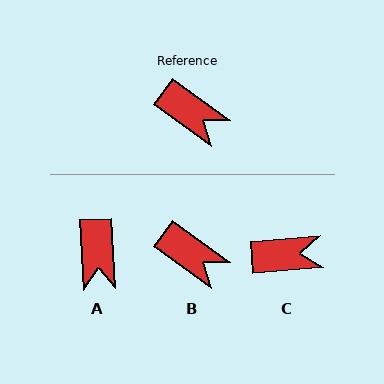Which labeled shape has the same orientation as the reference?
B.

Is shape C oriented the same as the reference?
No, it is off by about 40 degrees.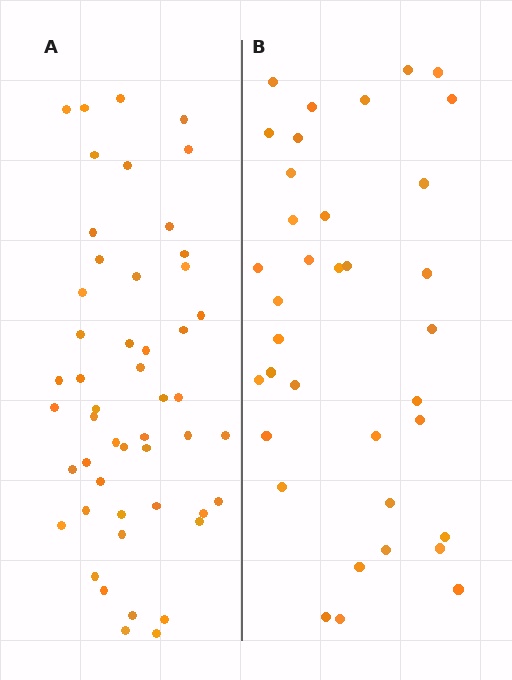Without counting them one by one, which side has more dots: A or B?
Region A (the left region) has more dots.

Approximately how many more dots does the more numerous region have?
Region A has approximately 15 more dots than region B.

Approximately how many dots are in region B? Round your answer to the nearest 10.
About 40 dots. (The exact count is 36, which rounds to 40.)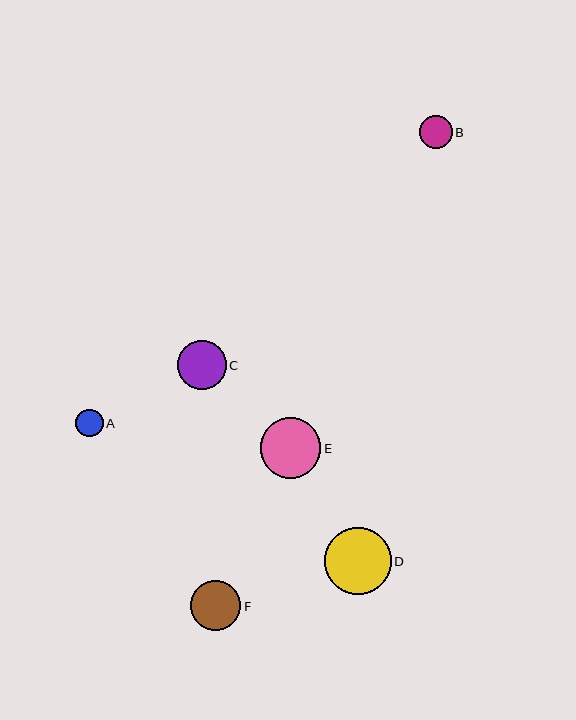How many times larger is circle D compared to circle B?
Circle D is approximately 2.1 times the size of circle B.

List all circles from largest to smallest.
From largest to smallest: D, E, F, C, B, A.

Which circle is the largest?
Circle D is the largest with a size of approximately 67 pixels.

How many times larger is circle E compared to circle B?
Circle E is approximately 1.9 times the size of circle B.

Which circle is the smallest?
Circle A is the smallest with a size of approximately 28 pixels.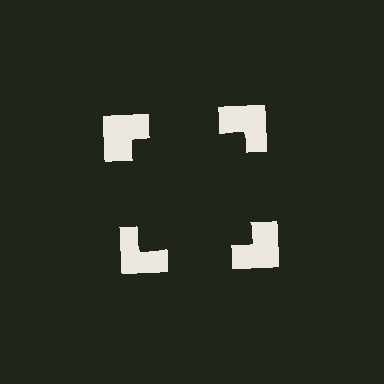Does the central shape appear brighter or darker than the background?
It typically appears slightly darker than the background, even though no actual brightness change is drawn.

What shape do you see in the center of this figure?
An illusory square — its edges are inferred from the aligned wedge cuts in the notched squares, not physically drawn.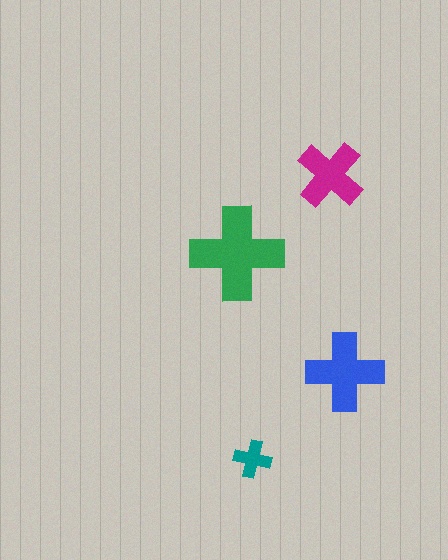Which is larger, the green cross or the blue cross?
The green one.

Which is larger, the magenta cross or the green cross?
The green one.